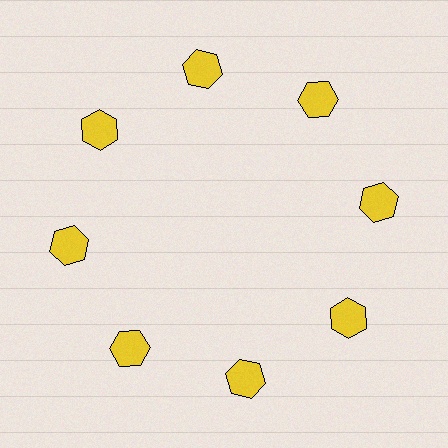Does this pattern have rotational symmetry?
Yes, this pattern has 8-fold rotational symmetry. It looks the same after rotating 45 degrees around the center.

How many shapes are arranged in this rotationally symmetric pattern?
There are 8 shapes, arranged in 8 groups of 1.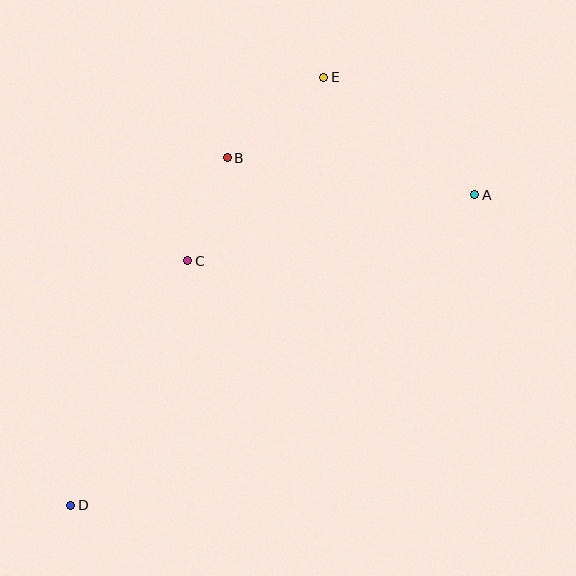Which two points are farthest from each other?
Points A and D are farthest from each other.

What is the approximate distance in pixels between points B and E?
The distance between B and E is approximately 126 pixels.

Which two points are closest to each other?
Points B and C are closest to each other.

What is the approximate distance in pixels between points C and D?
The distance between C and D is approximately 271 pixels.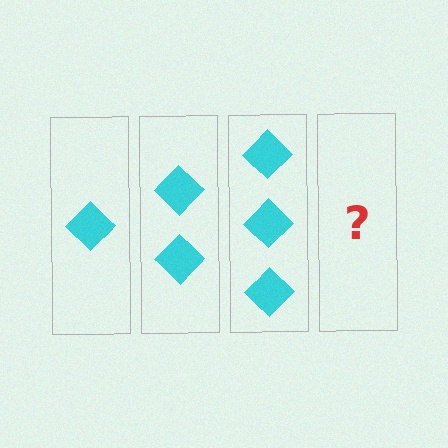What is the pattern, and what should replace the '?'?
The pattern is that each step adds one more diamond. The '?' should be 4 diamonds.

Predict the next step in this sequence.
The next step is 4 diamonds.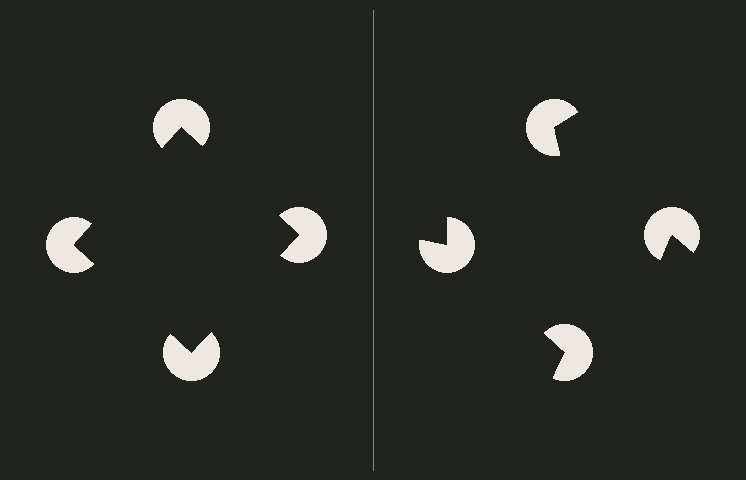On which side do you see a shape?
An illusory square appears on the left side. On the right side the wedge cuts are rotated, so no coherent shape forms.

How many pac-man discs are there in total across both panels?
8 — 4 on each side.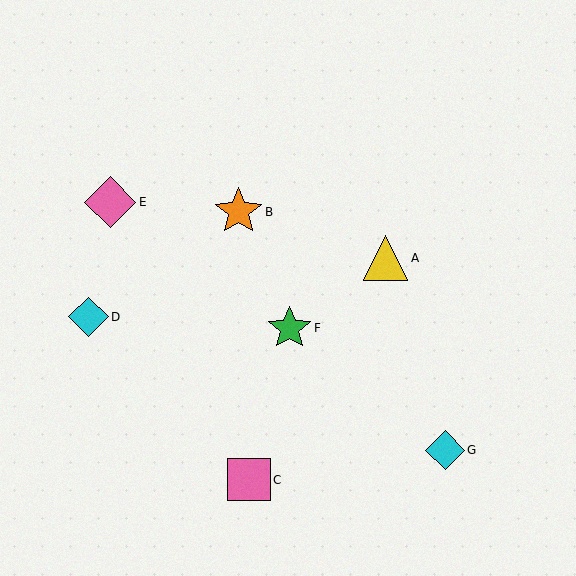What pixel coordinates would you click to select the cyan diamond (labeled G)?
Click at (445, 450) to select the cyan diamond G.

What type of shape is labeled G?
Shape G is a cyan diamond.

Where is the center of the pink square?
The center of the pink square is at (249, 480).